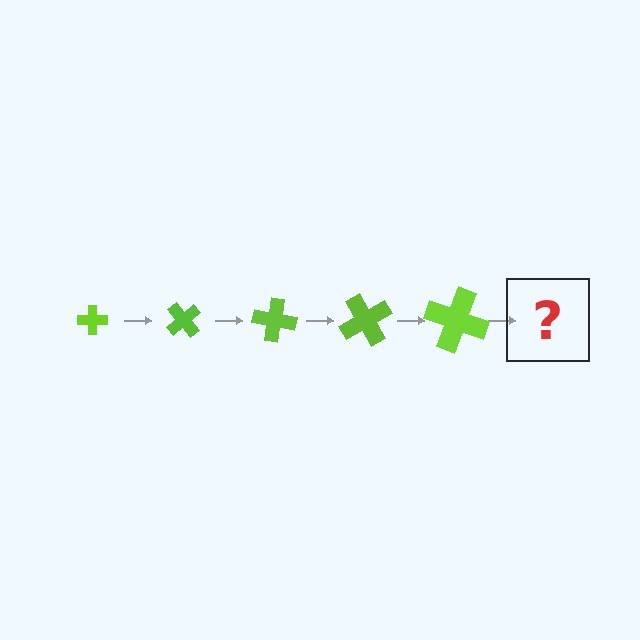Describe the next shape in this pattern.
It should be a cross, larger than the previous one and rotated 250 degrees from the start.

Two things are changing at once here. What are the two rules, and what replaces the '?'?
The two rules are that the cross grows larger each step and it rotates 50 degrees each step. The '?' should be a cross, larger than the previous one and rotated 250 degrees from the start.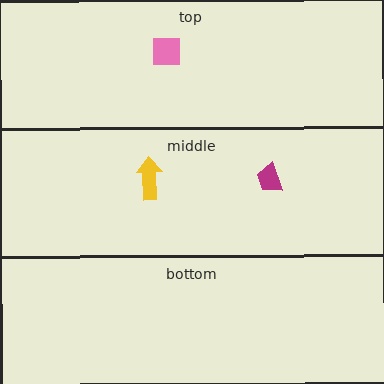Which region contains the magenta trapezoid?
The middle region.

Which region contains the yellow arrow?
The middle region.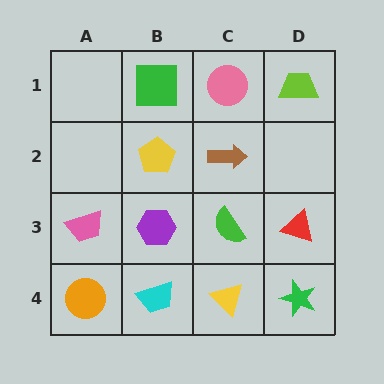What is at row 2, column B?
A yellow pentagon.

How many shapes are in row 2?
2 shapes.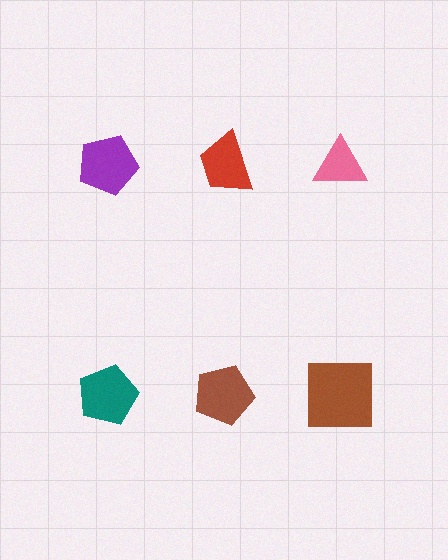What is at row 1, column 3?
A pink triangle.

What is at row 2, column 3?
A brown square.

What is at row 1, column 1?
A purple pentagon.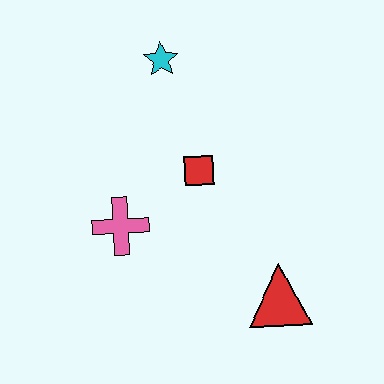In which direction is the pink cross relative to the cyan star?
The pink cross is below the cyan star.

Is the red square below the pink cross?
No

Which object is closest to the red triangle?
The red square is closest to the red triangle.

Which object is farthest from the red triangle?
The cyan star is farthest from the red triangle.